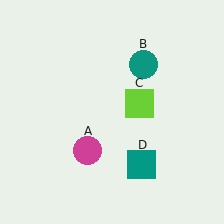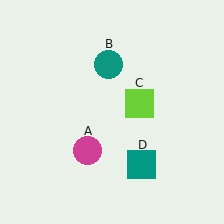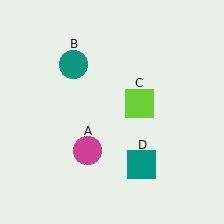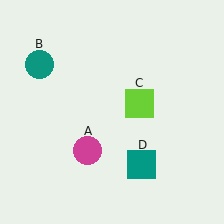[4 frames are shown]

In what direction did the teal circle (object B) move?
The teal circle (object B) moved left.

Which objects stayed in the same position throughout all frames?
Magenta circle (object A) and lime square (object C) and teal square (object D) remained stationary.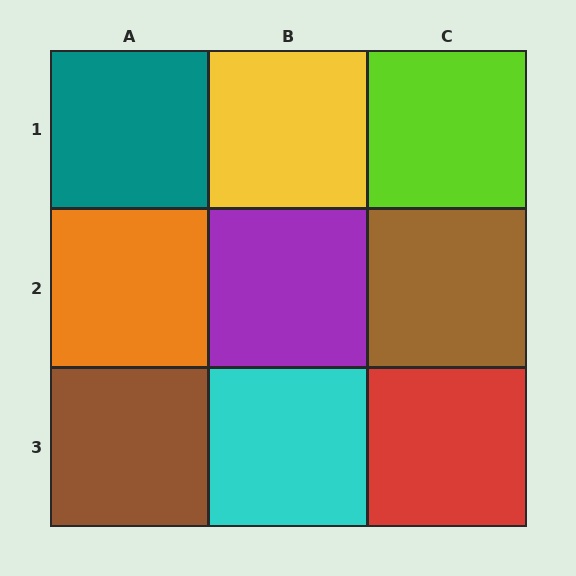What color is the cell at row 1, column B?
Yellow.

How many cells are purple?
1 cell is purple.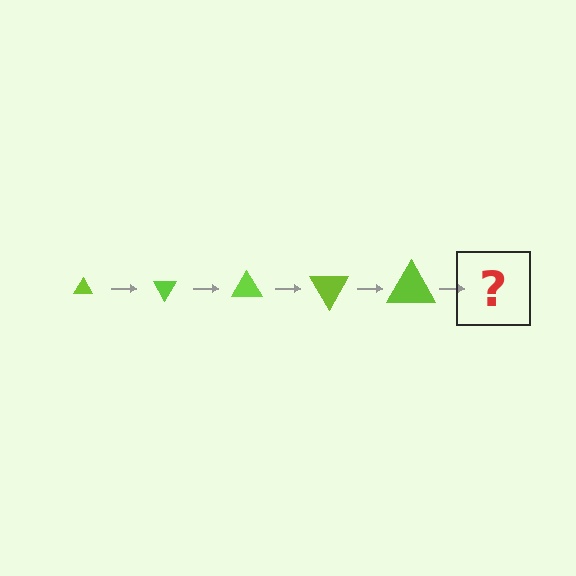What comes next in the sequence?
The next element should be a triangle, larger than the previous one and rotated 300 degrees from the start.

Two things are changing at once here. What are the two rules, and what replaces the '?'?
The two rules are that the triangle grows larger each step and it rotates 60 degrees each step. The '?' should be a triangle, larger than the previous one and rotated 300 degrees from the start.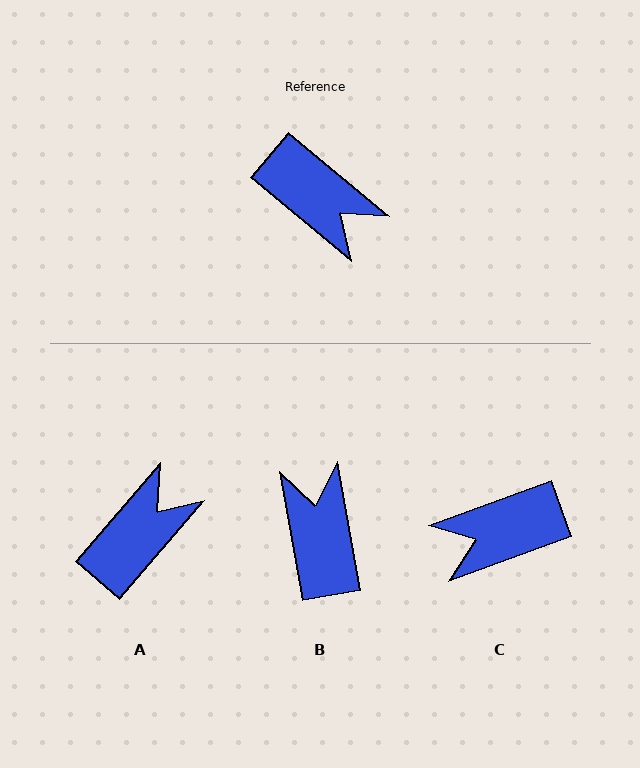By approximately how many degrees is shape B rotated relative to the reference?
Approximately 140 degrees counter-clockwise.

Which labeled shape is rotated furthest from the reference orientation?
B, about 140 degrees away.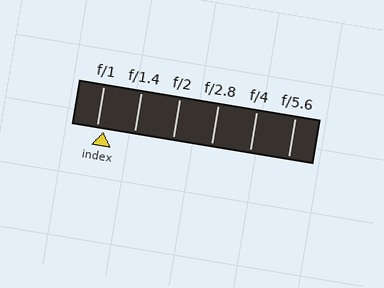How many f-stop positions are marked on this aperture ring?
There are 6 f-stop positions marked.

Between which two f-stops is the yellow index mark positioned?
The index mark is between f/1 and f/1.4.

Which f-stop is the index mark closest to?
The index mark is closest to f/1.